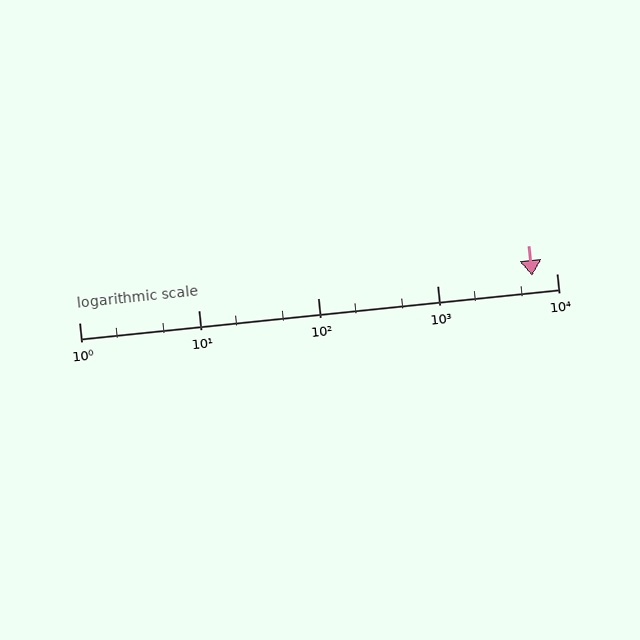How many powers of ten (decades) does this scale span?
The scale spans 4 decades, from 1 to 10000.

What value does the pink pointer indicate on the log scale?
The pointer indicates approximately 6300.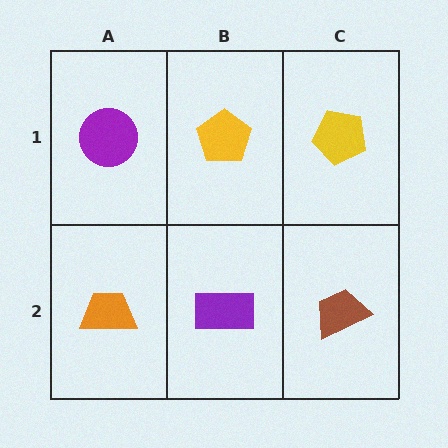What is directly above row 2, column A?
A purple circle.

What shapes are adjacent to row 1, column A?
An orange trapezoid (row 2, column A), a yellow pentagon (row 1, column B).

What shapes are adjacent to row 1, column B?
A purple rectangle (row 2, column B), a purple circle (row 1, column A), a yellow pentagon (row 1, column C).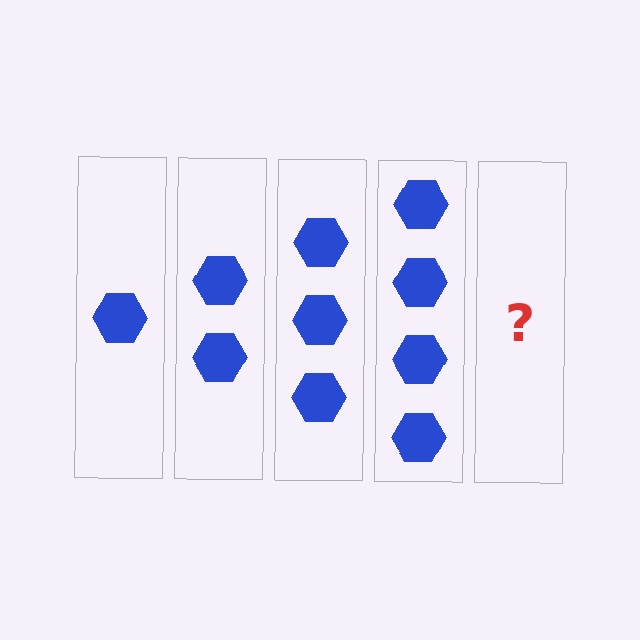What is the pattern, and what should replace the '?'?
The pattern is that each step adds one more hexagon. The '?' should be 5 hexagons.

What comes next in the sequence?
The next element should be 5 hexagons.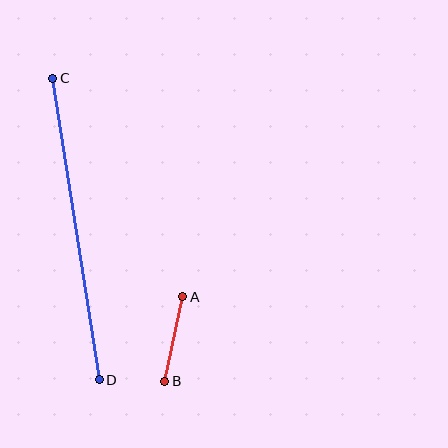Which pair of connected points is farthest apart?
Points C and D are farthest apart.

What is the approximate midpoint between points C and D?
The midpoint is at approximately (76, 229) pixels.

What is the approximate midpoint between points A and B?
The midpoint is at approximately (174, 339) pixels.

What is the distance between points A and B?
The distance is approximately 86 pixels.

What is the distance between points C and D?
The distance is approximately 305 pixels.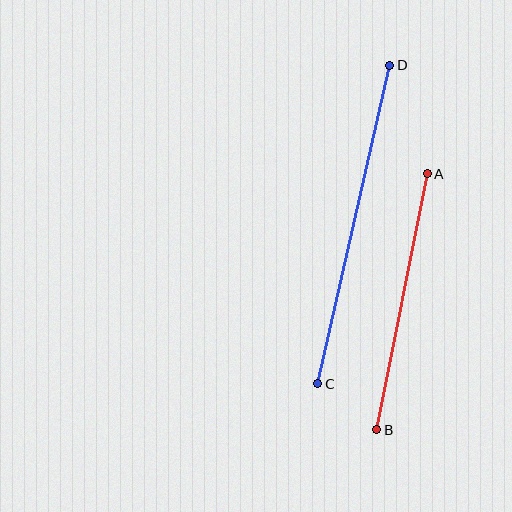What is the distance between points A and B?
The distance is approximately 260 pixels.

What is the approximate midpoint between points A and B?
The midpoint is at approximately (402, 302) pixels.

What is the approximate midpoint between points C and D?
The midpoint is at approximately (354, 224) pixels.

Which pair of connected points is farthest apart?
Points C and D are farthest apart.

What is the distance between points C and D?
The distance is approximately 327 pixels.